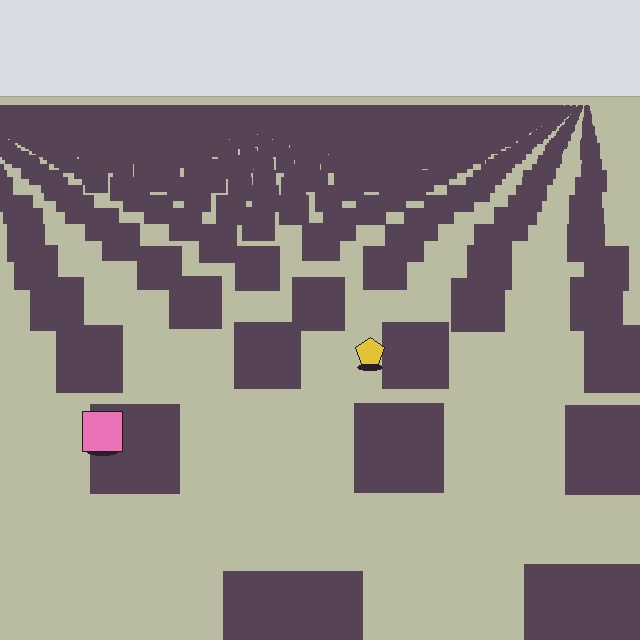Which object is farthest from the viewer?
The yellow pentagon is farthest from the viewer. It appears smaller and the ground texture around it is denser.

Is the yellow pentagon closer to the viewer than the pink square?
No. The pink square is closer — you can tell from the texture gradient: the ground texture is coarser near it.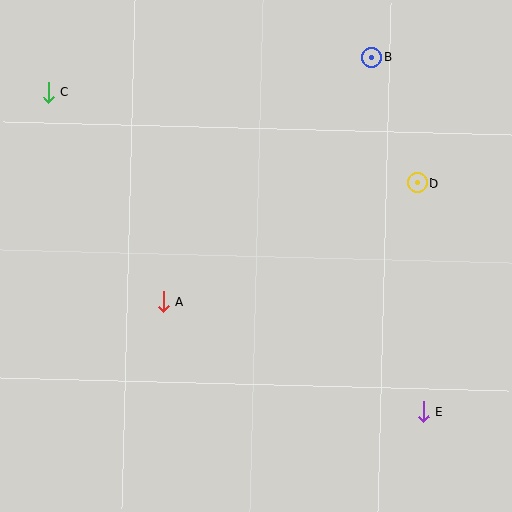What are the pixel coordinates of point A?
Point A is at (163, 301).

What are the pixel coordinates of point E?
Point E is at (423, 412).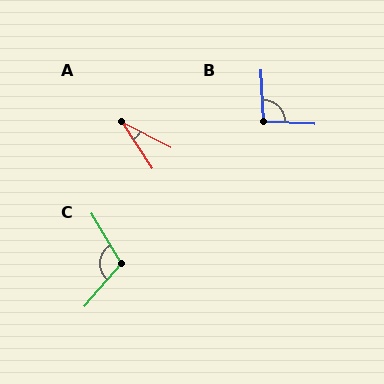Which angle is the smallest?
A, at approximately 30 degrees.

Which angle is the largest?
C, at approximately 108 degrees.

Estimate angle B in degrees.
Approximately 96 degrees.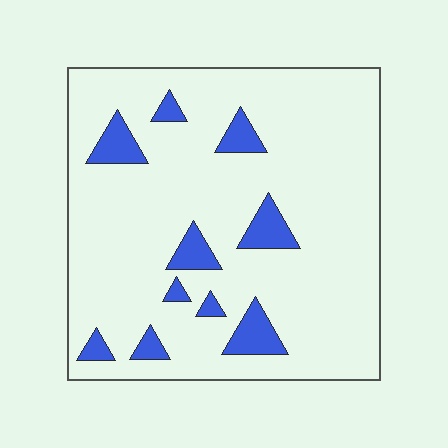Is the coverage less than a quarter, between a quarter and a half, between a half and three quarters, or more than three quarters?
Less than a quarter.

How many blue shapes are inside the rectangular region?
10.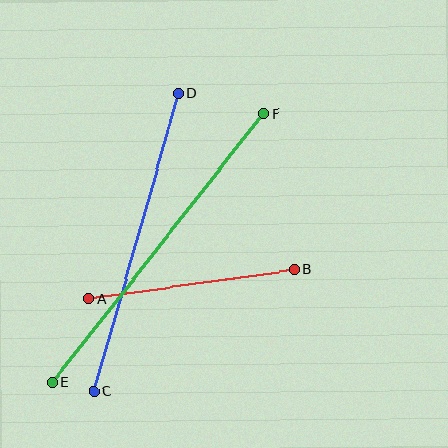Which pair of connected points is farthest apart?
Points E and F are farthest apart.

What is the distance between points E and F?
The distance is approximately 342 pixels.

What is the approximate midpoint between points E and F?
The midpoint is at approximately (158, 248) pixels.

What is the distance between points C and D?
The distance is approximately 310 pixels.